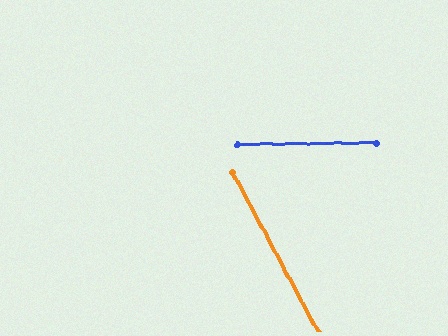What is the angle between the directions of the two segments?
Approximately 63 degrees.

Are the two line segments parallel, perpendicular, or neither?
Neither parallel nor perpendicular — they differ by about 63°.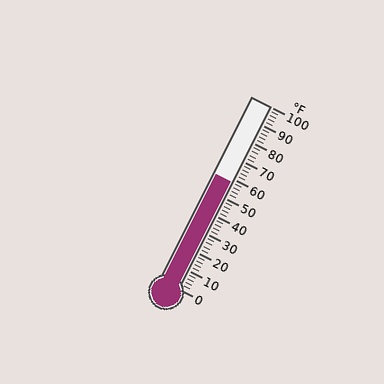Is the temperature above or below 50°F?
The temperature is above 50°F.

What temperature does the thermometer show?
The thermometer shows approximately 58°F.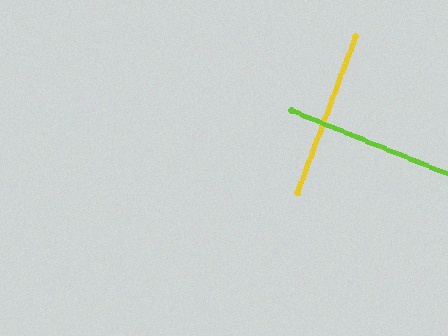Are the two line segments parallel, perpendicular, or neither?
Perpendicular — they meet at approximately 88°.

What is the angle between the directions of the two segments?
Approximately 88 degrees.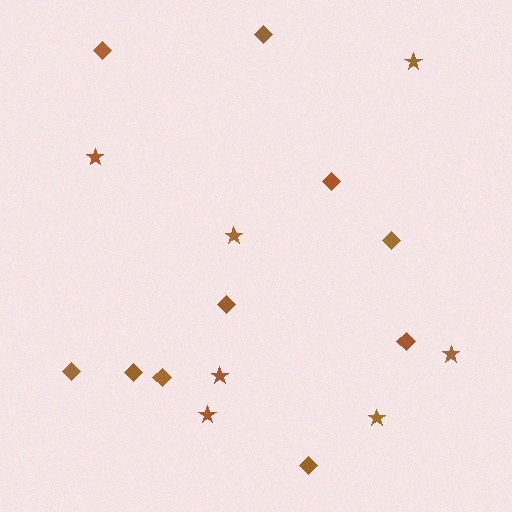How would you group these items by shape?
There are 2 groups: one group of stars (7) and one group of diamonds (10).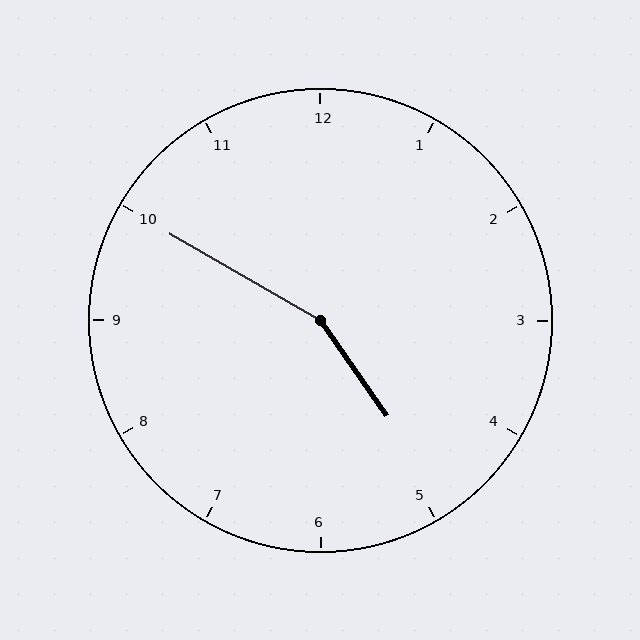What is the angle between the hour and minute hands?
Approximately 155 degrees.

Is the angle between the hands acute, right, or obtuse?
It is obtuse.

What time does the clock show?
4:50.